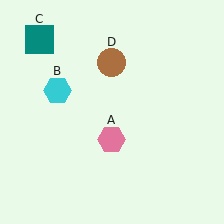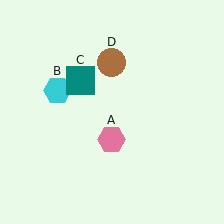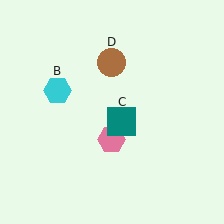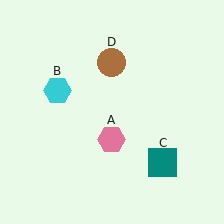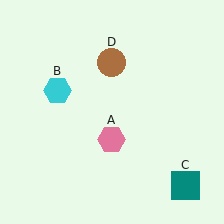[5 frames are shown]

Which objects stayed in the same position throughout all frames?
Pink hexagon (object A) and cyan hexagon (object B) and brown circle (object D) remained stationary.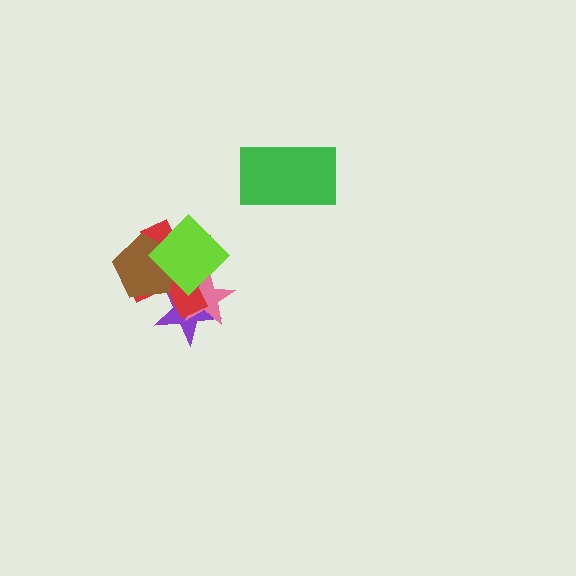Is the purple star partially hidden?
Yes, it is partially covered by another shape.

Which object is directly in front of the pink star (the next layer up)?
The red cross is directly in front of the pink star.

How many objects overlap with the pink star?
3 objects overlap with the pink star.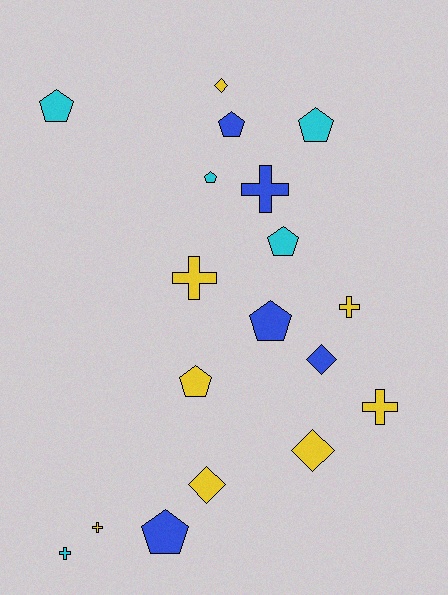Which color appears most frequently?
Yellow, with 8 objects.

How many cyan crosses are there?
There is 1 cyan cross.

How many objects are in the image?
There are 18 objects.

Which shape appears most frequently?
Pentagon, with 8 objects.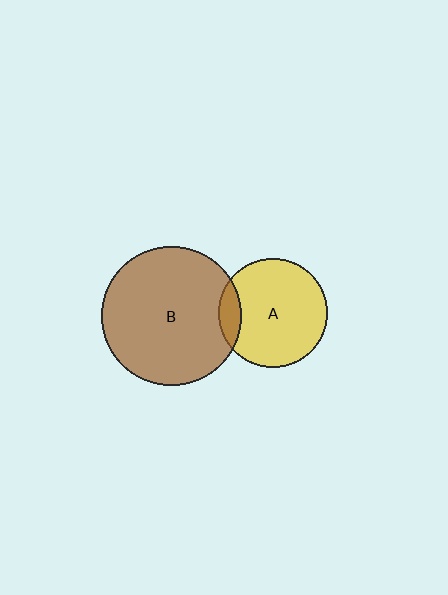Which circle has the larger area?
Circle B (brown).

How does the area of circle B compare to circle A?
Approximately 1.6 times.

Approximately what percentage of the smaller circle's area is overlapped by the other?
Approximately 10%.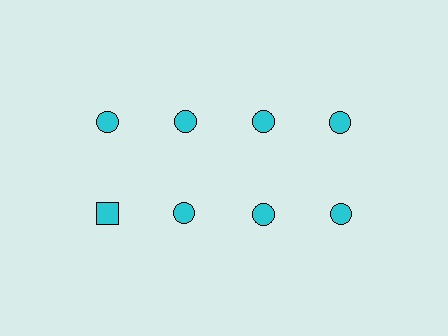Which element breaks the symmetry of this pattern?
The cyan square in the second row, leftmost column breaks the symmetry. All other shapes are cyan circles.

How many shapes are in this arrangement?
There are 8 shapes arranged in a grid pattern.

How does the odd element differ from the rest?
It has a different shape: square instead of circle.